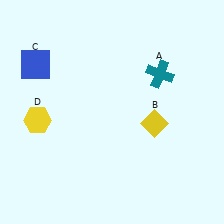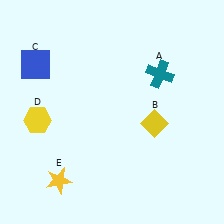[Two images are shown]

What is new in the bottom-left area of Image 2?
A yellow star (E) was added in the bottom-left area of Image 2.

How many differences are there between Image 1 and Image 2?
There is 1 difference between the two images.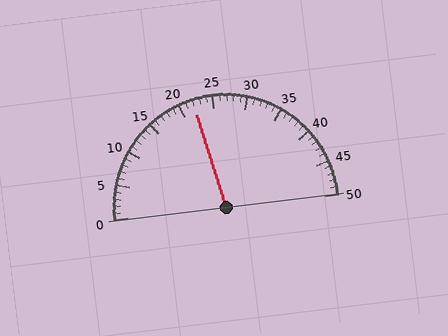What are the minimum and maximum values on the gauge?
The gauge ranges from 0 to 50.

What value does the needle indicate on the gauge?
The needle indicates approximately 22.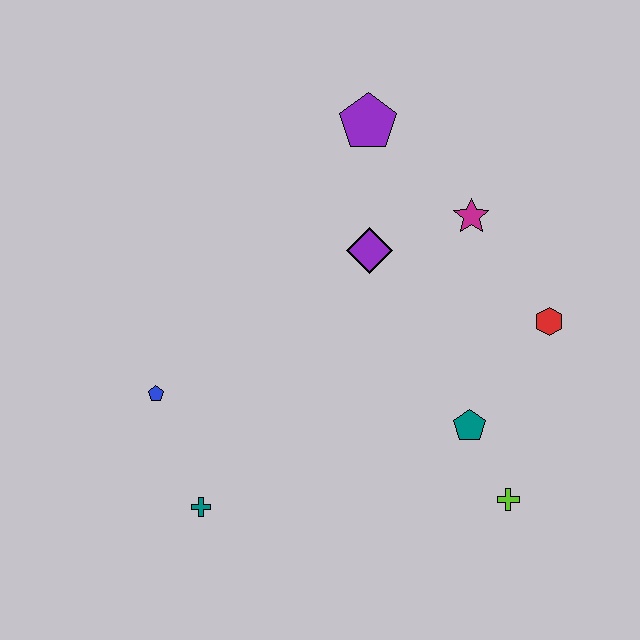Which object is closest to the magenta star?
The purple diamond is closest to the magenta star.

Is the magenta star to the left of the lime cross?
Yes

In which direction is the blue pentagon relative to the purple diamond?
The blue pentagon is to the left of the purple diamond.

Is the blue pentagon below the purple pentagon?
Yes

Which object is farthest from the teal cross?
The purple pentagon is farthest from the teal cross.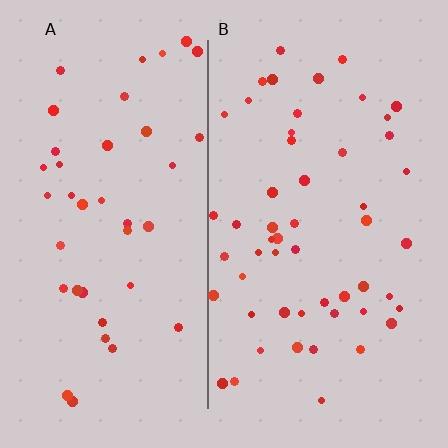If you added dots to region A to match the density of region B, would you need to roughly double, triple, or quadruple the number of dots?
Approximately double.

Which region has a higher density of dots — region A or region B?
B (the right).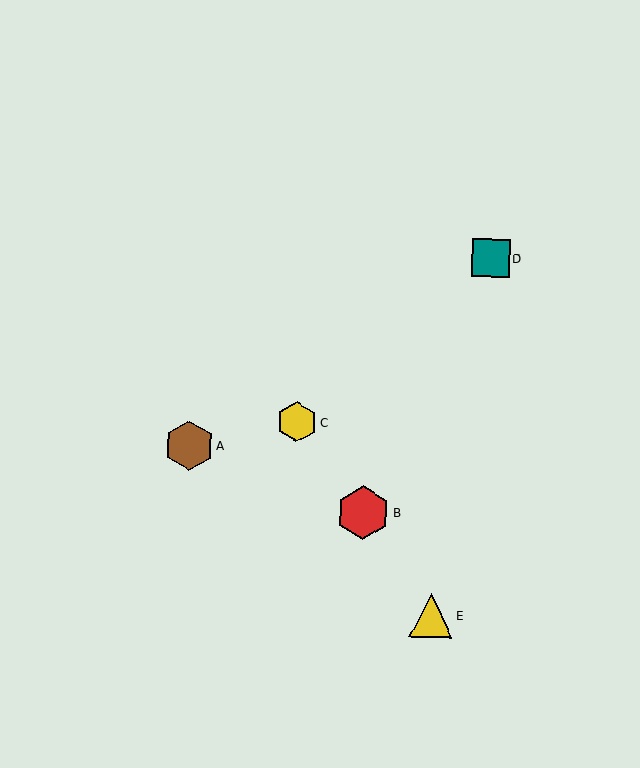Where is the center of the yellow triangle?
The center of the yellow triangle is at (431, 615).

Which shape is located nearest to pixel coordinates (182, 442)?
The brown hexagon (labeled A) at (189, 446) is nearest to that location.